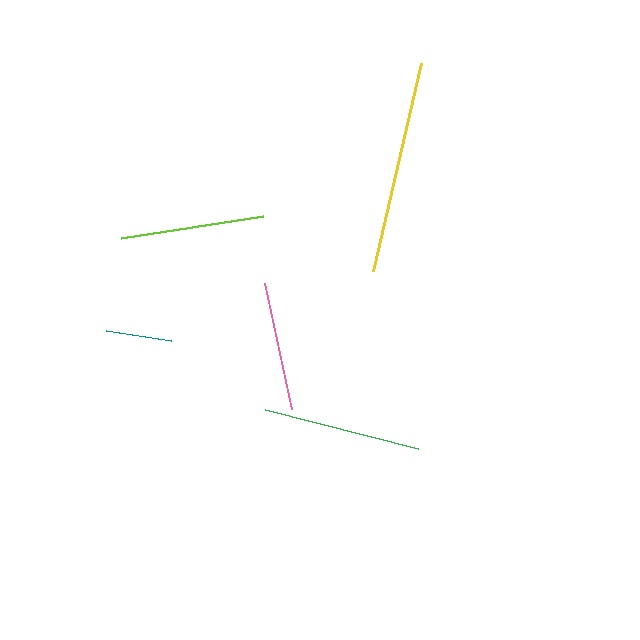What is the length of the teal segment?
The teal segment is approximately 66 pixels long.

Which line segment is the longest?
The yellow line is the longest at approximately 213 pixels.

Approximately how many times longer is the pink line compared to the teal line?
The pink line is approximately 2.0 times the length of the teal line.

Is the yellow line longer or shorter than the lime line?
The yellow line is longer than the lime line.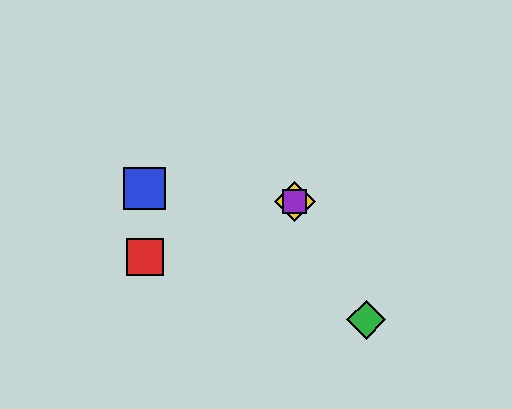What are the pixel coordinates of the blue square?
The blue square is at (145, 189).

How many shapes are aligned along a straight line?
3 shapes (the red square, the yellow diamond, the purple square) are aligned along a straight line.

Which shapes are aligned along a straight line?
The red square, the yellow diamond, the purple square are aligned along a straight line.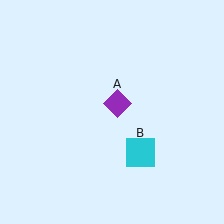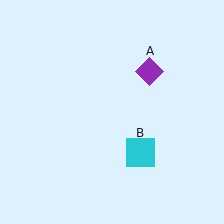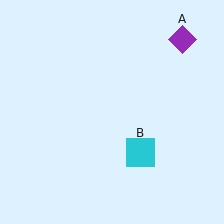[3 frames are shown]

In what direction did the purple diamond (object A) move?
The purple diamond (object A) moved up and to the right.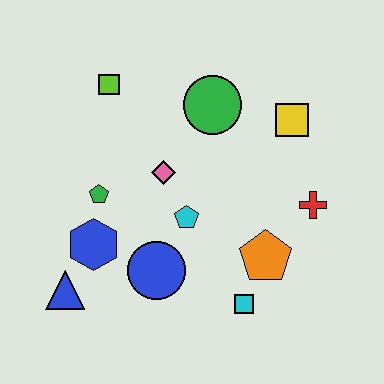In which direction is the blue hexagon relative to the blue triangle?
The blue hexagon is above the blue triangle.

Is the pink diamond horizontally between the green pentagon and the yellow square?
Yes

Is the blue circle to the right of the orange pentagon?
No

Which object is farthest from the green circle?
The blue triangle is farthest from the green circle.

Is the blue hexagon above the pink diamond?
No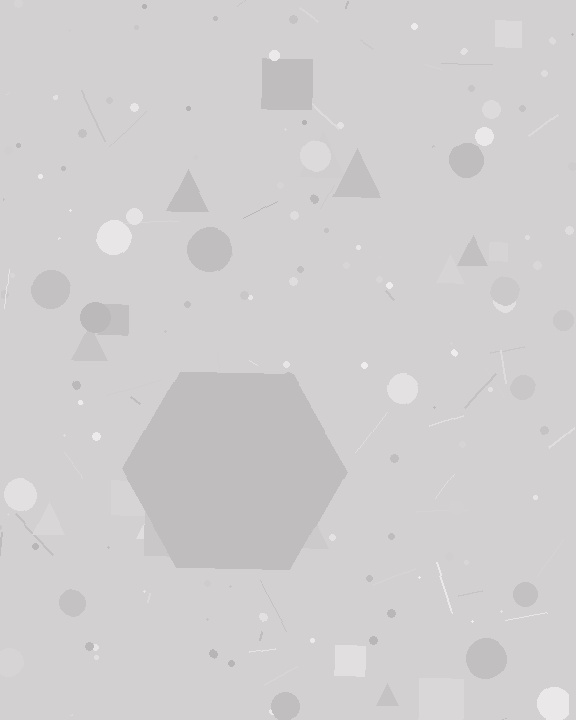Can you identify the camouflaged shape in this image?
The camouflaged shape is a hexagon.